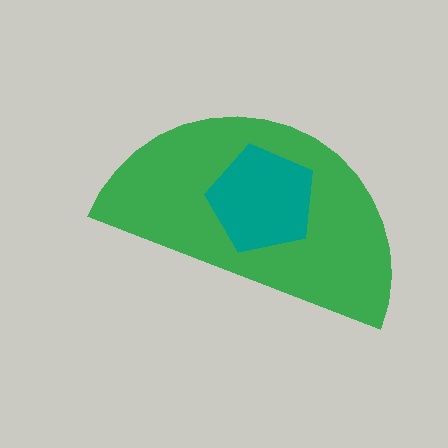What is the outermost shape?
The green semicircle.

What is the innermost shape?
The teal pentagon.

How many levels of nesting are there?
2.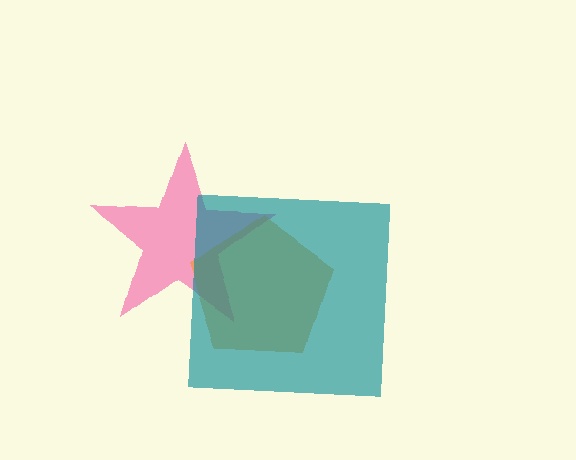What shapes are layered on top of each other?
The layered shapes are: a pink star, an orange pentagon, a teal square.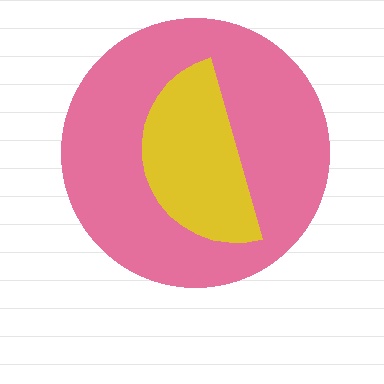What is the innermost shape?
The yellow semicircle.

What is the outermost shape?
The pink circle.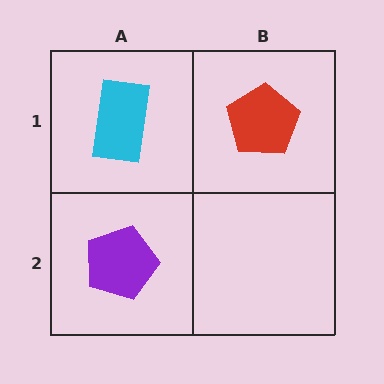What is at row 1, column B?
A red pentagon.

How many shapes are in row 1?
2 shapes.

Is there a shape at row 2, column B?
No, that cell is empty.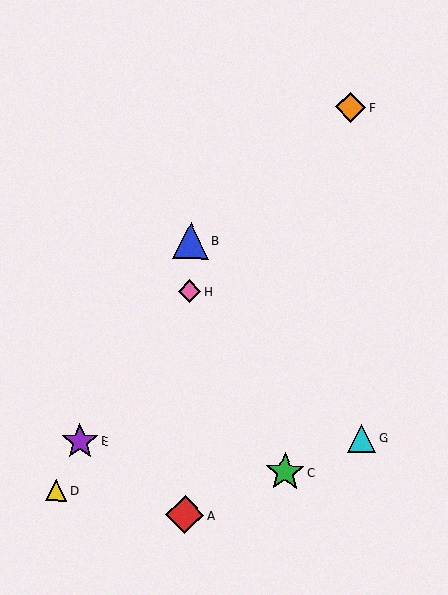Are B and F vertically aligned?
No, B is at x≈191 and F is at x≈351.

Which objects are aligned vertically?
Objects A, B, H are aligned vertically.